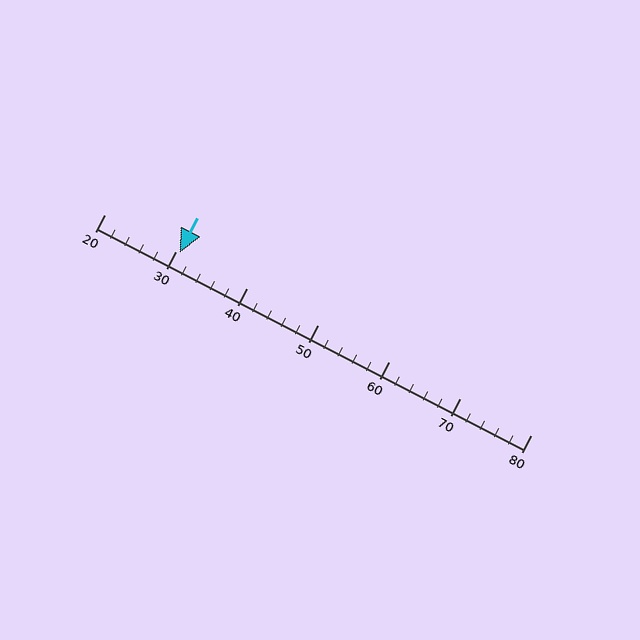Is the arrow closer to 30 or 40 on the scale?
The arrow is closer to 30.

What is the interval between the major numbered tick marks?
The major tick marks are spaced 10 units apart.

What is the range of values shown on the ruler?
The ruler shows values from 20 to 80.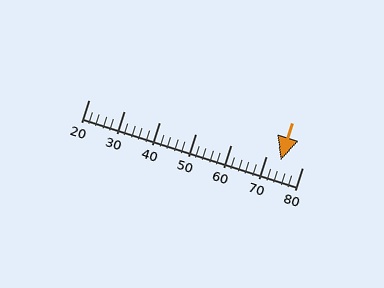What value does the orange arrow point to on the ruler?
The orange arrow points to approximately 74.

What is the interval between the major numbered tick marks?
The major tick marks are spaced 10 units apart.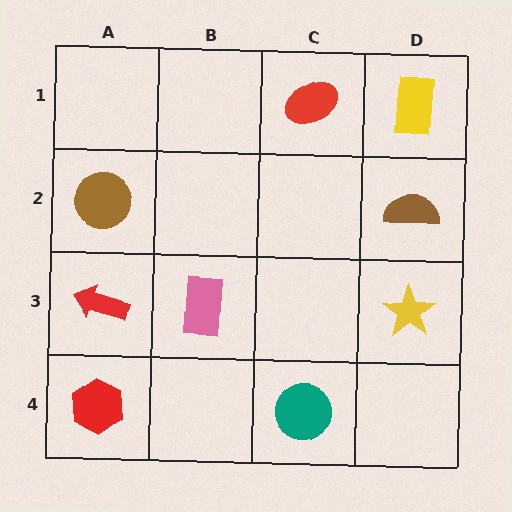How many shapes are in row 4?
2 shapes.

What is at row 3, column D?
A yellow star.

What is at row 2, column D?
A brown semicircle.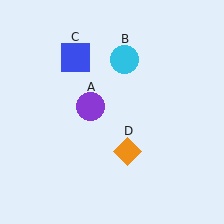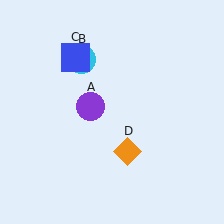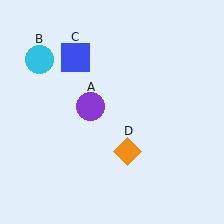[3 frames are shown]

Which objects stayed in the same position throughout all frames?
Purple circle (object A) and blue square (object C) and orange diamond (object D) remained stationary.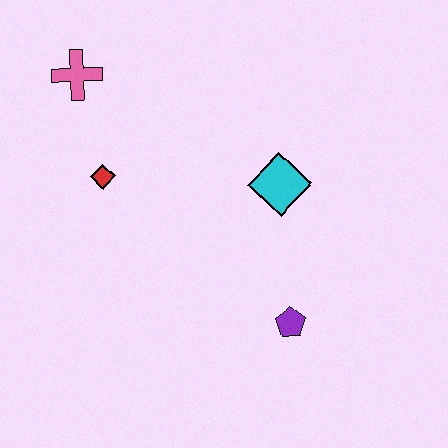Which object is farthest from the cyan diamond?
The pink cross is farthest from the cyan diamond.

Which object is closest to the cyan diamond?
The purple pentagon is closest to the cyan diamond.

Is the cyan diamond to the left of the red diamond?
No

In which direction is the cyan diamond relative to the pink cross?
The cyan diamond is to the right of the pink cross.